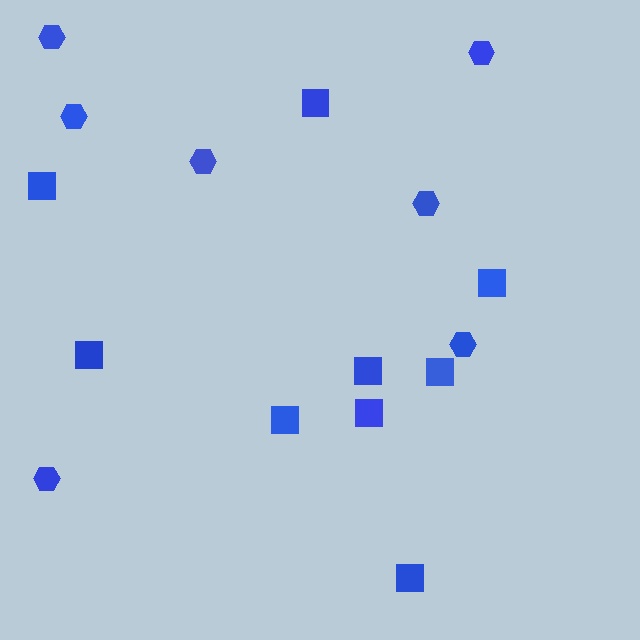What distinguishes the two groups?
There are 2 groups: one group of hexagons (7) and one group of squares (9).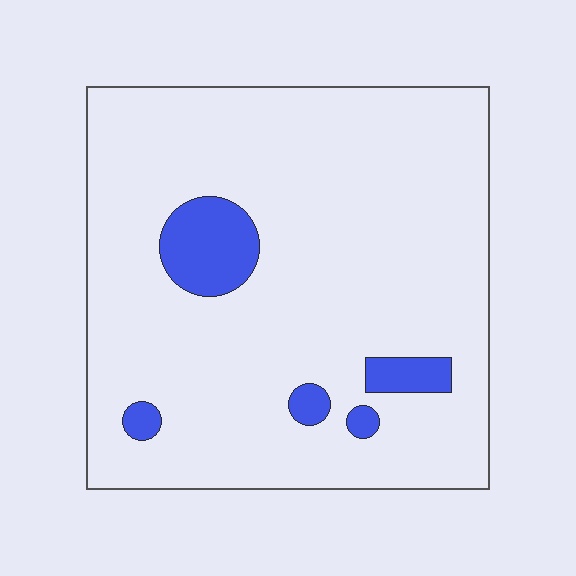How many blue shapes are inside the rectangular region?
5.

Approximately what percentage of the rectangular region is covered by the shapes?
Approximately 10%.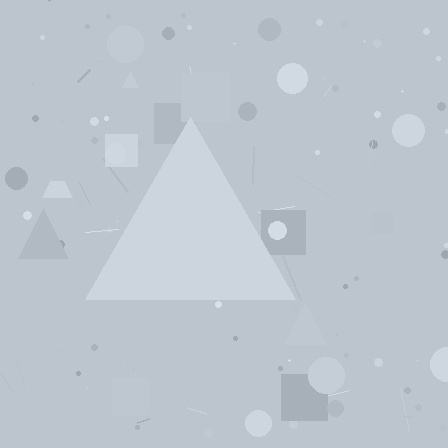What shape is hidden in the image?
A triangle is hidden in the image.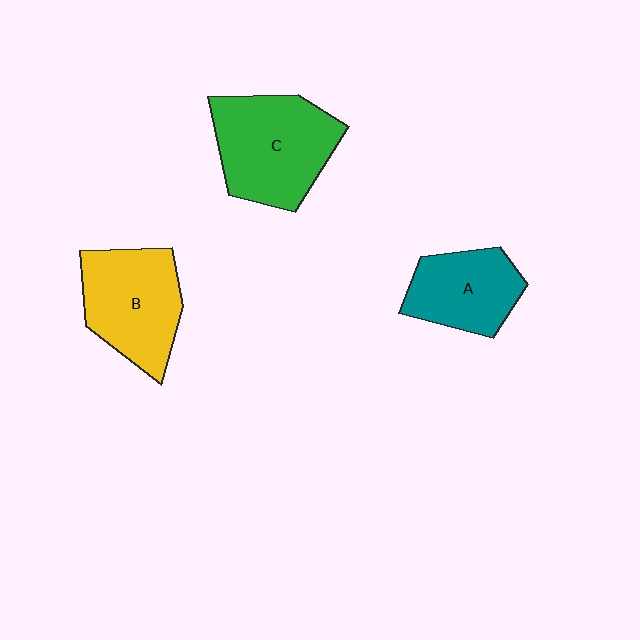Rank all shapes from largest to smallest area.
From largest to smallest: C (green), B (yellow), A (teal).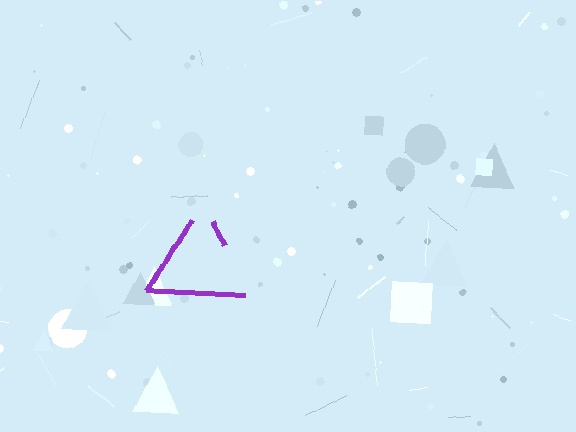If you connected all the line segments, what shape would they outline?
They would outline a triangle.